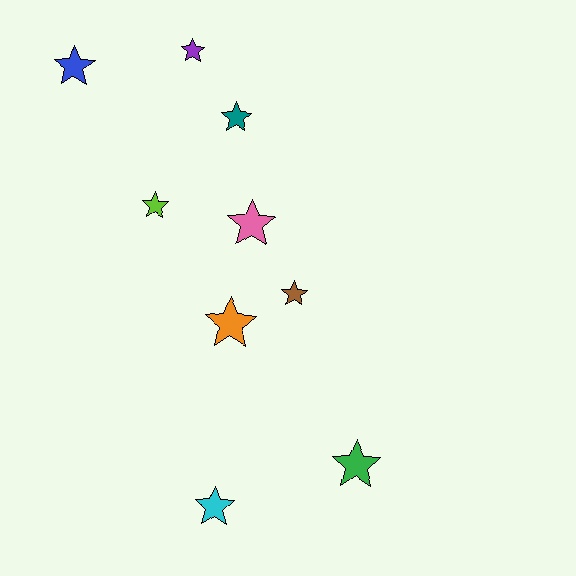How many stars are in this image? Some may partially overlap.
There are 9 stars.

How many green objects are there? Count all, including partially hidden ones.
There is 1 green object.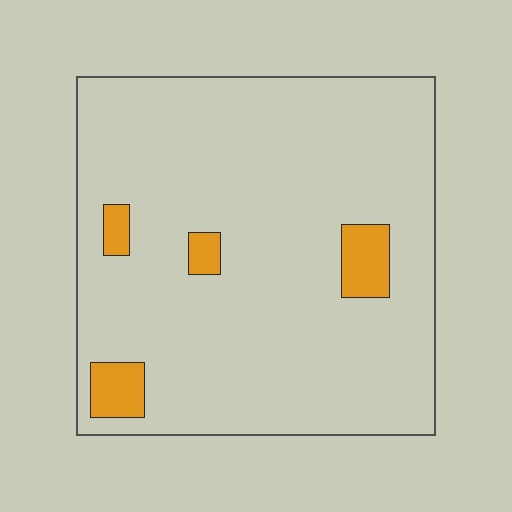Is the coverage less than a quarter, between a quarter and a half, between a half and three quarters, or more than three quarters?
Less than a quarter.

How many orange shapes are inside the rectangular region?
4.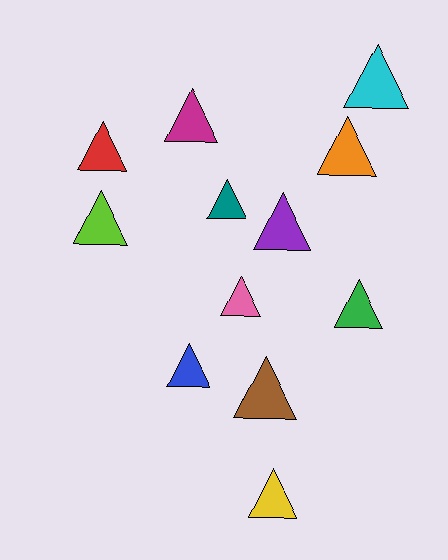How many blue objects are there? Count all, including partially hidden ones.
There is 1 blue object.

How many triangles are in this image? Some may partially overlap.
There are 12 triangles.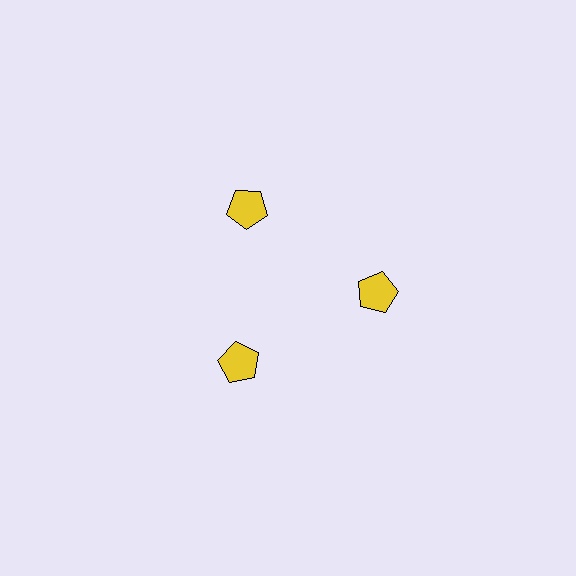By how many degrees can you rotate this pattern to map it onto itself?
The pattern maps onto itself every 120 degrees of rotation.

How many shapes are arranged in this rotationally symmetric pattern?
There are 3 shapes, arranged in 3 groups of 1.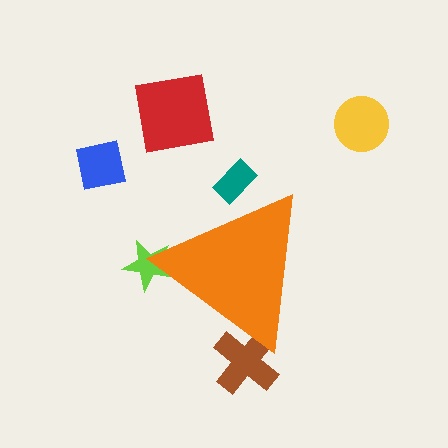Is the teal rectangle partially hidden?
Yes, the teal rectangle is partially hidden behind the orange triangle.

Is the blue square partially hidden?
No, the blue square is fully visible.